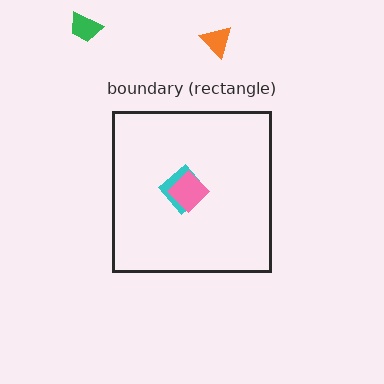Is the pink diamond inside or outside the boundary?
Inside.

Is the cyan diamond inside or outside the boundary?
Inside.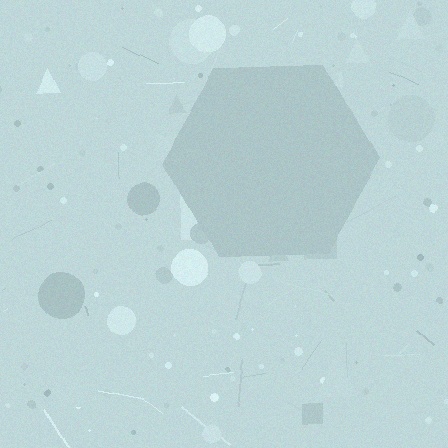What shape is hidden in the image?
A hexagon is hidden in the image.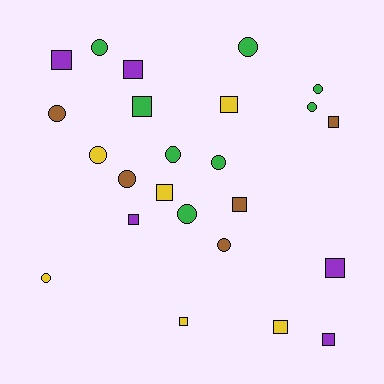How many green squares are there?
There is 1 green square.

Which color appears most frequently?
Green, with 8 objects.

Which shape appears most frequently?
Square, with 12 objects.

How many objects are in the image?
There are 24 objects.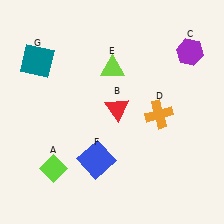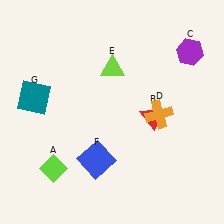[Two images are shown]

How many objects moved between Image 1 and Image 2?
2 objects moved between the two images.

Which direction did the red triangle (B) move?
The red triangle (B) moved right.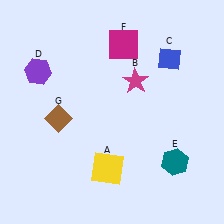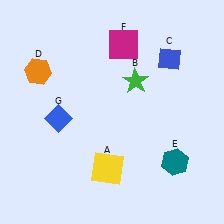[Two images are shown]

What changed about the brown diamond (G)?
In Image 1, G is brown. In Image 2, it changed to blue.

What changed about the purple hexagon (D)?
In Image 1, D is purple. In Image 2, it changed to orange.